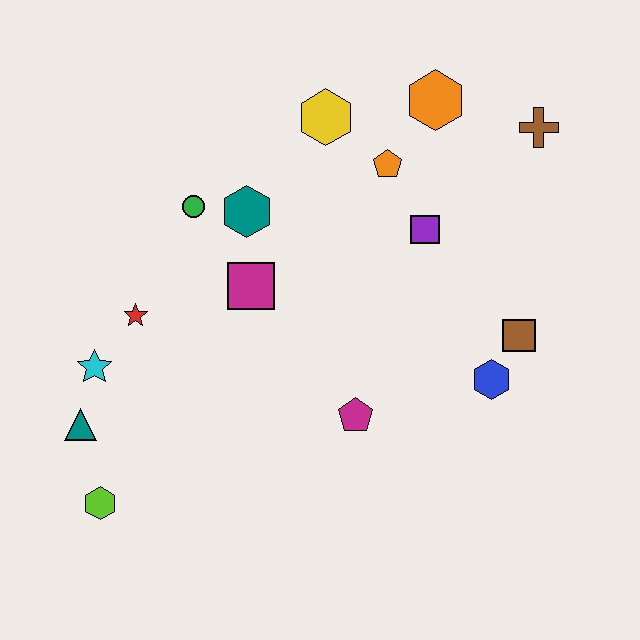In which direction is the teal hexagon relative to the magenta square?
The teal hexagon is above the magenta square.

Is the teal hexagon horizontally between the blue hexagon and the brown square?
No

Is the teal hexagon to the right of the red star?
Yes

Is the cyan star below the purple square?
Yes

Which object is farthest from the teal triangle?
The brown cross is farthest from the teal triangle.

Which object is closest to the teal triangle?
The cyan star is closest to the teal triangle.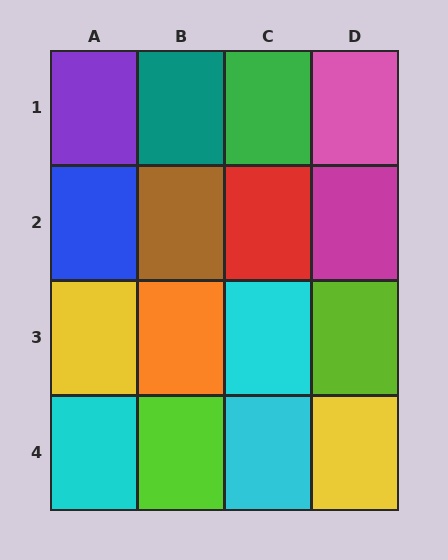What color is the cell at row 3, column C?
Cyan.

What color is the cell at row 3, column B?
Orange.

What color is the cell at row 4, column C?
Cyan.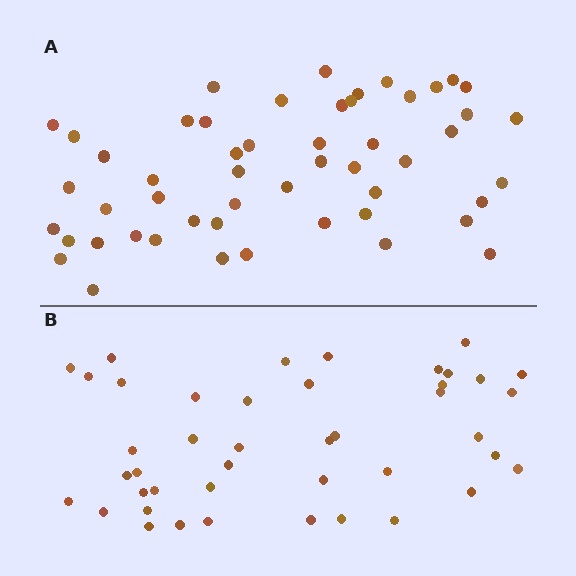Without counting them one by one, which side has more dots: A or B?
Region A (the top region) has more dots.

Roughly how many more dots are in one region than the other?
Region A has roughly 8 or so more dots than region B.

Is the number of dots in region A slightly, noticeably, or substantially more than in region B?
Region A has only slightly more — the two regions are fairly close. The ratio is roughly 1.2 to 1.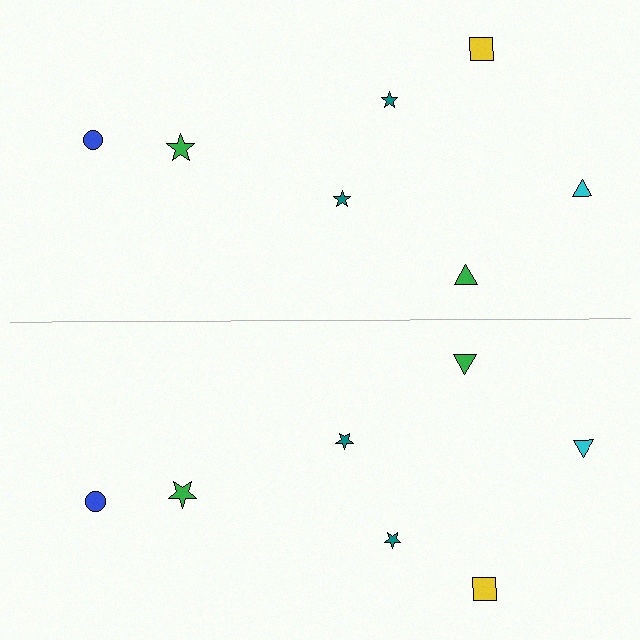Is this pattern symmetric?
Yes, this pattern has bilateral (reflection) symmetry.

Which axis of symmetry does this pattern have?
The pattern has a horizontal axis of symmetry running through the center of the image.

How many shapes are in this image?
There are 14 shapes in this image.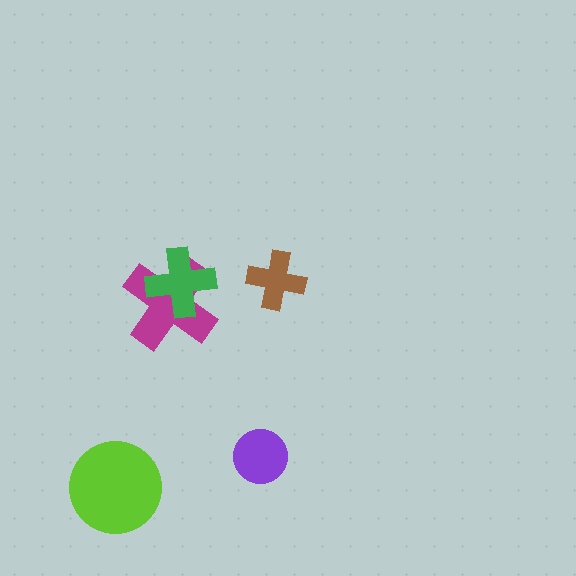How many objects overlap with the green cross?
1 object overlaps with the green cross.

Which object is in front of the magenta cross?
The green cross is in front of the magenta cross.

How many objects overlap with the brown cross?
0 objects overlap with the brown cross.